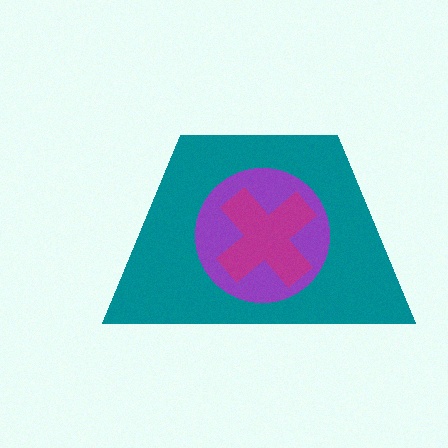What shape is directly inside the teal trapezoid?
The purple circle.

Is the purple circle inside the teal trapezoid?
Yes.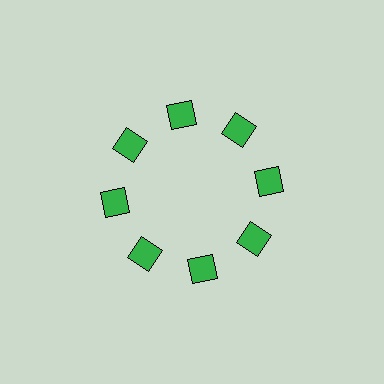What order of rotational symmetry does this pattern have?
This pattern has 8-fold rotational symmetry.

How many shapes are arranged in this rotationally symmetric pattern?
There are 8 shapes, arranged in 8 groups of 1.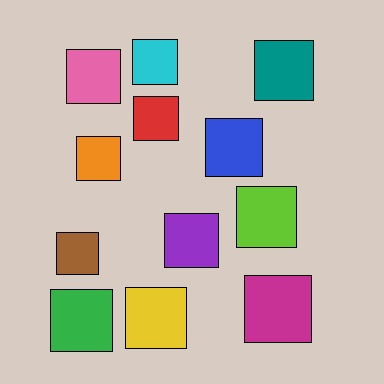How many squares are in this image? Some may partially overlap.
There are 12 squares.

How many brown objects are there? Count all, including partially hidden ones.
There is 1 brown object.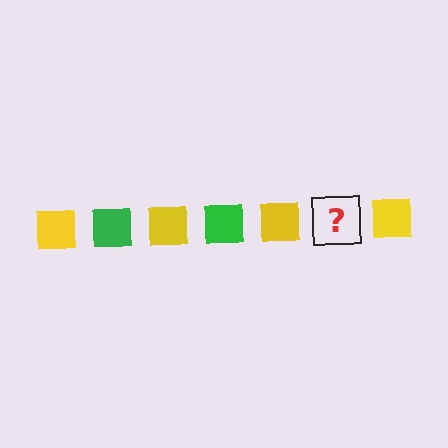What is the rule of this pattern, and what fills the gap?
The rule is that the pattern cycles through yellow, green squares. The gap should be filled with a green square.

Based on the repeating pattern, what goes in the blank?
The blank should be a green square.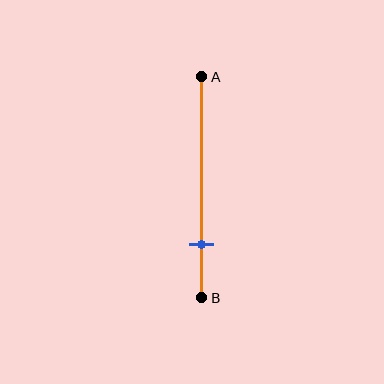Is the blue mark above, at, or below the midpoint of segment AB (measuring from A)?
The blue mark is below the midpoint of segment AB.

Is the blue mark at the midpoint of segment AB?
No, the mark is at about 75% from A, not at the 50% midpoint.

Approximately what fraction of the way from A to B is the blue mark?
The blue mark is approximately 75% of the way from A to B.